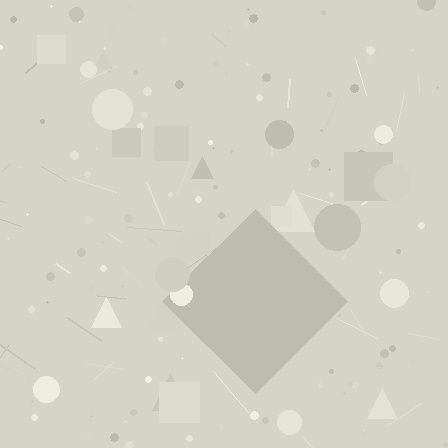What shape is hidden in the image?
A diamond is hidden in the image.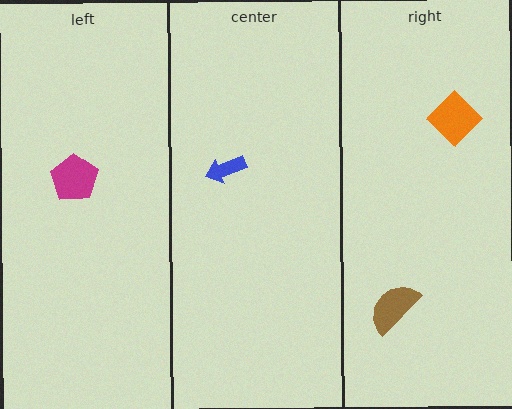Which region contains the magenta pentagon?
The left region.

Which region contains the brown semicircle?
The right region.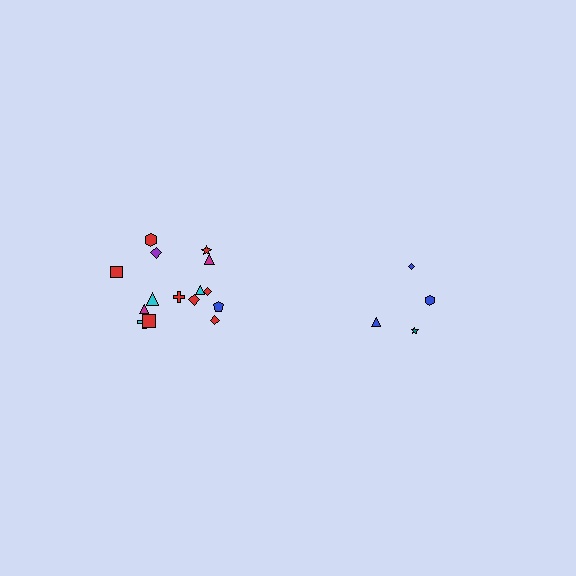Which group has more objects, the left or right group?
The left group.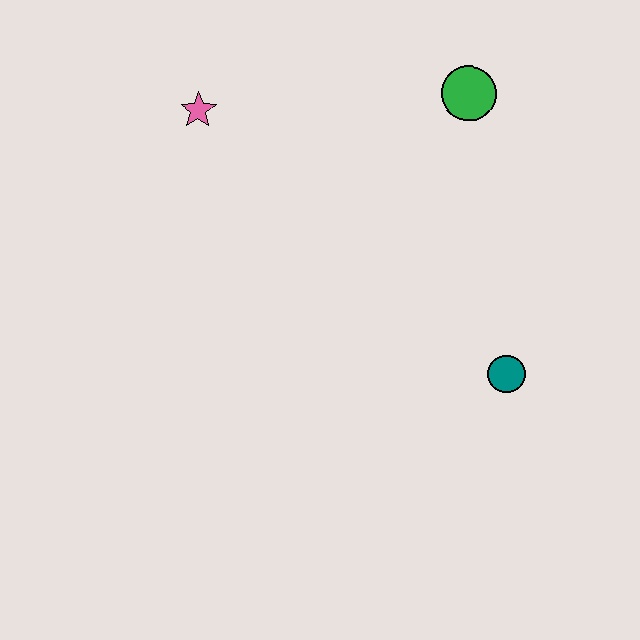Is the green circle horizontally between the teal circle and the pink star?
Yes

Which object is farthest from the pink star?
The teal circle is farthest from the pink star.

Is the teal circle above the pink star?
No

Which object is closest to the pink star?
The green circle is closest to the pink star.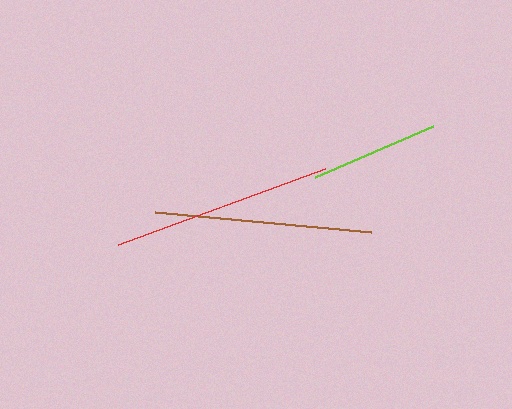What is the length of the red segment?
The red segment is approximately 220 pixels long.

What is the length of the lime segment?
The lime segment is approximately 128 pixels long.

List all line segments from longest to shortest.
From longest to shortest: red, brown, lime.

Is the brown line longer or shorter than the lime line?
The brown line is longer than the lime line.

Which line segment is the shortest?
The lime line is the shortest at approximately 128 pixels.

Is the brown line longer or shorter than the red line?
The red line is longer than the brown line.